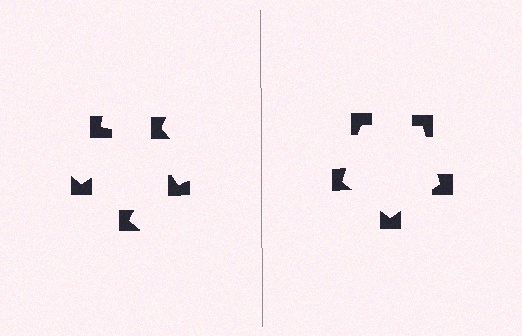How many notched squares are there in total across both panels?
10 — 5 on each side.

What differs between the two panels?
The notched squares are positioned identically on both sides; only the wedge orientations differ. On the right they align to a pentagon; on the left they are misaligned.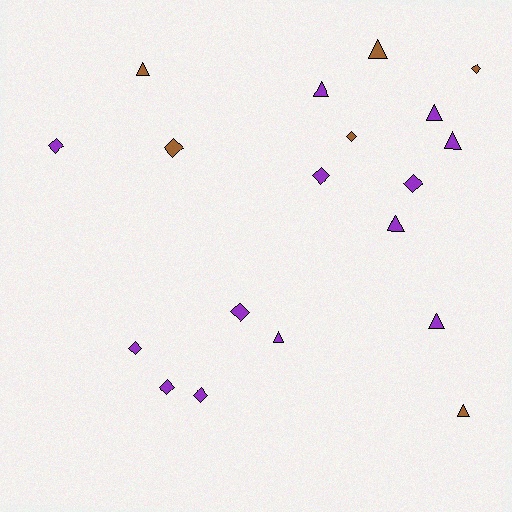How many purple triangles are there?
There are 6 purple triangles.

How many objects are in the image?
There are 19 objects.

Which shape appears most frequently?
Diamond, with 10 objects.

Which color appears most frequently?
Purple, with 13 objects.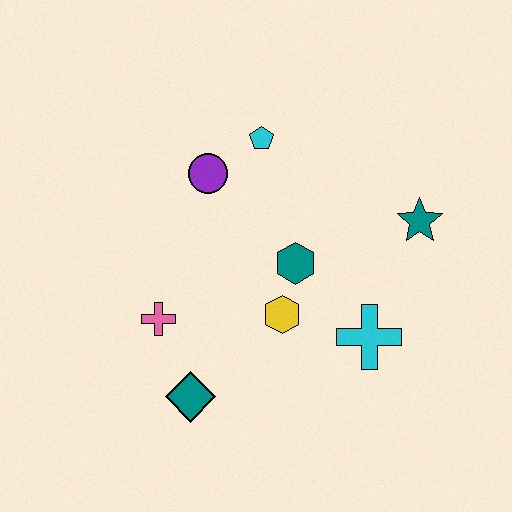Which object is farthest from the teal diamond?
The teal star is farthest from the teal diamond.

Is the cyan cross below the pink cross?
Yes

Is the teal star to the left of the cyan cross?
No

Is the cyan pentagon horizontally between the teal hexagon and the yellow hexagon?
No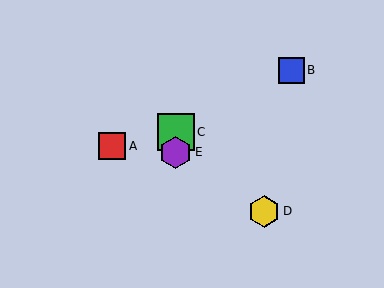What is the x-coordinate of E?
Object E is at x≈176.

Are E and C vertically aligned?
Yes, both are at x≈176.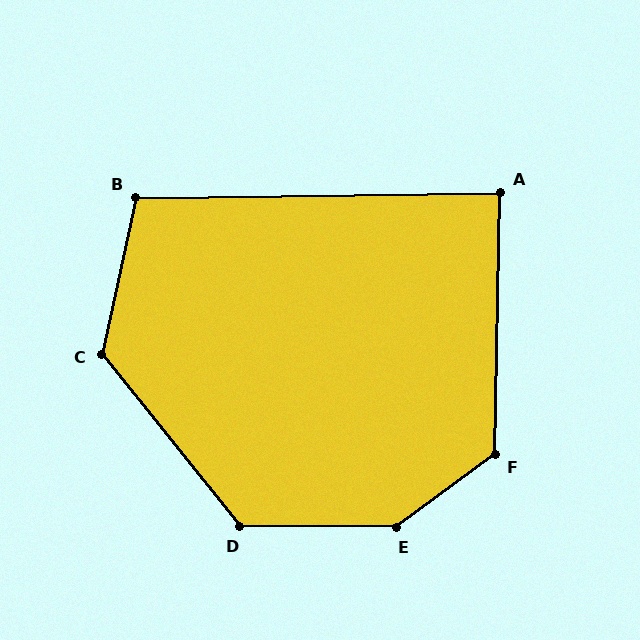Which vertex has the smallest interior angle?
A, at approximately 88 degrees.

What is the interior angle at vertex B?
Approximately 103 degrees (obtuse).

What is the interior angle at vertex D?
Approximately 129 degrees (obtuse).